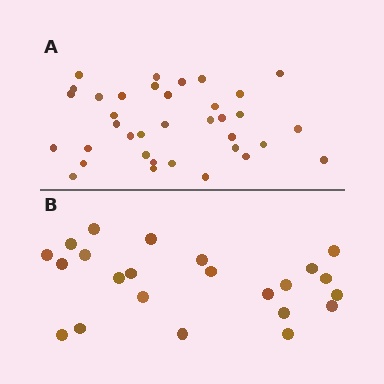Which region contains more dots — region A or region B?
Region A (the top region) has more dots.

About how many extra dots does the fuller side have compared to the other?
Region A has approximately 15 more dots than region B.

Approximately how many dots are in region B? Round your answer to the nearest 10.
About 20 dots. (The exact count is 23, which rounds to 20.)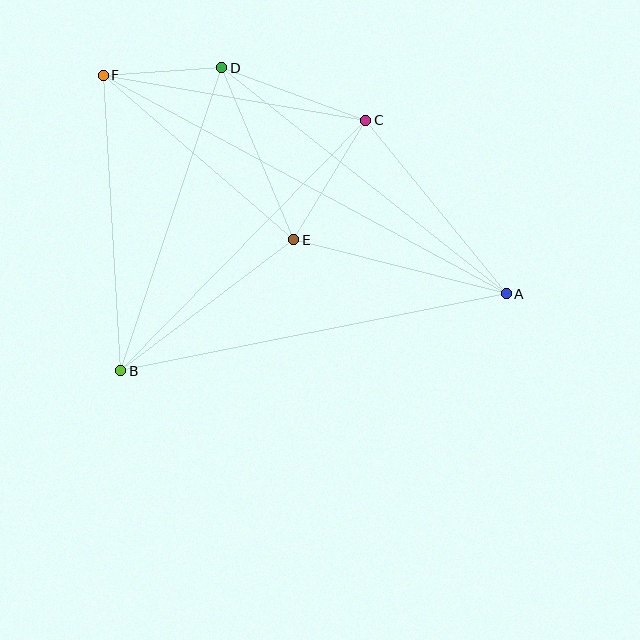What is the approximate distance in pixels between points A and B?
The distance between A and B is approximately 393 pixels.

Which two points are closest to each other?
Points D and F are closest to each other.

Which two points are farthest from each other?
Points A and F are farthest from each other.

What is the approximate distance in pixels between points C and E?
The distance between C and E is approximately 140 pixels.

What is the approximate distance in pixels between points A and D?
The distance between A and D is approximately 363 pixels.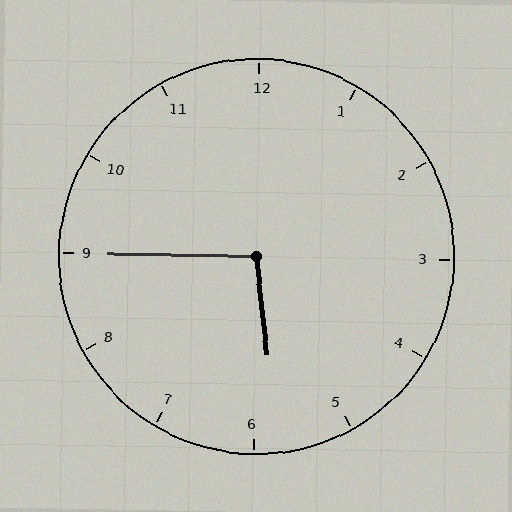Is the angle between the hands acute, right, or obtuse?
It is obtuse.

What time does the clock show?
5:45.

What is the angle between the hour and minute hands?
Approximately 98 degrees.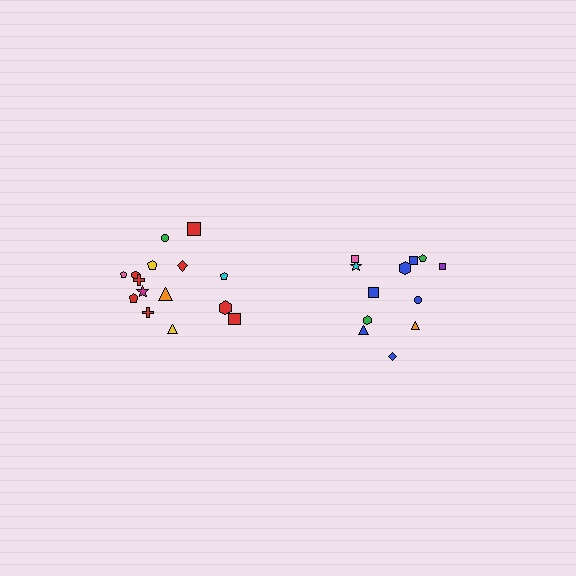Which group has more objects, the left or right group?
The left group.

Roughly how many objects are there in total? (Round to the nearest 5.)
Roughly 25 objects in total.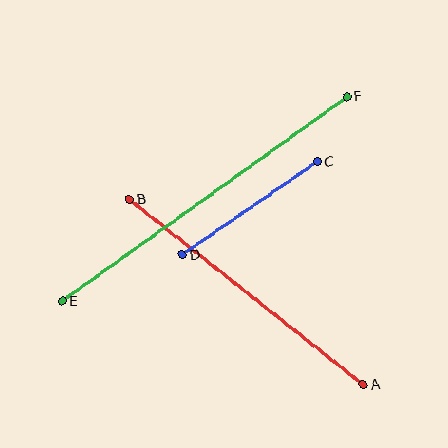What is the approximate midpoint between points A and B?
The midpoint is at approximately (246, 292) pixels.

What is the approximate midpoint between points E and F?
The midpoint is at approximately (205, 199) pixels.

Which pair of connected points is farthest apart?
Points E and F are farthest apart.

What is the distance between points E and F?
The distance is approximately 350 pixels.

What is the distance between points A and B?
The distance is approximately 299 pixels.